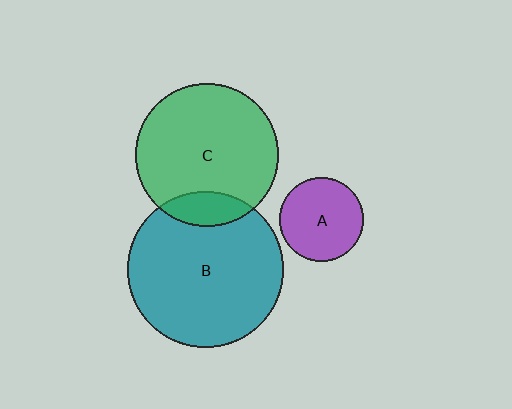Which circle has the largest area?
Circle B (teal).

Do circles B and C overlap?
Yes.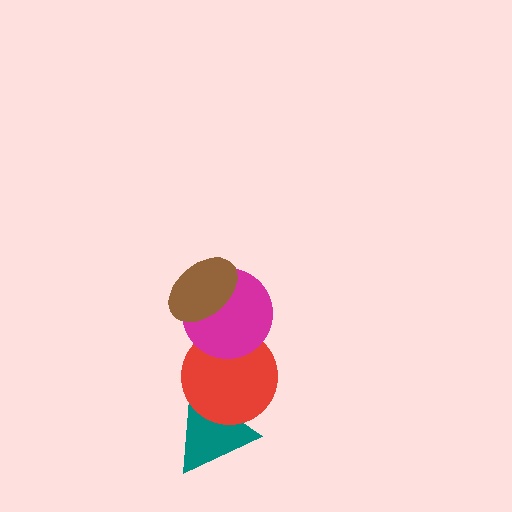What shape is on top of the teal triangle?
The red circle is on top of the teal triangle.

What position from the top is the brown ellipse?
The brown ellipse is 1st from the top.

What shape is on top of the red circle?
The magenta circle is on top of the red circle.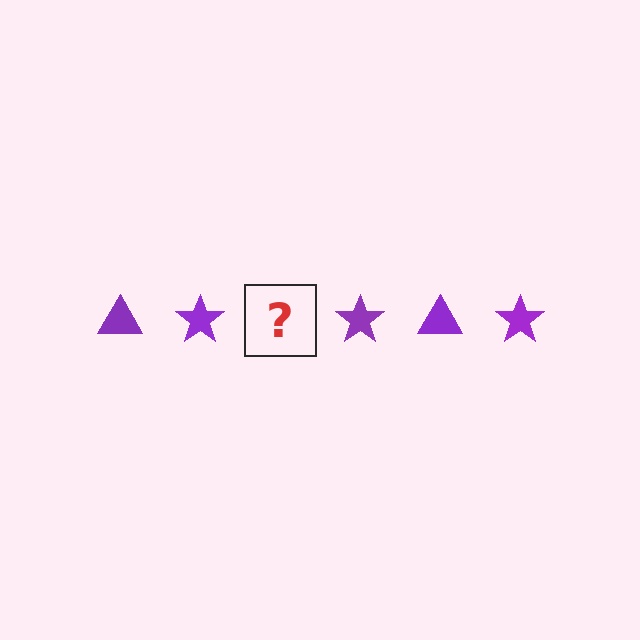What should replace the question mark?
The question mark should be replaced with a purple triangle.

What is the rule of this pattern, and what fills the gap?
The rule is that the pattern cycles through triangle, star shapes in purple. The gap should be filled with a purple triangle.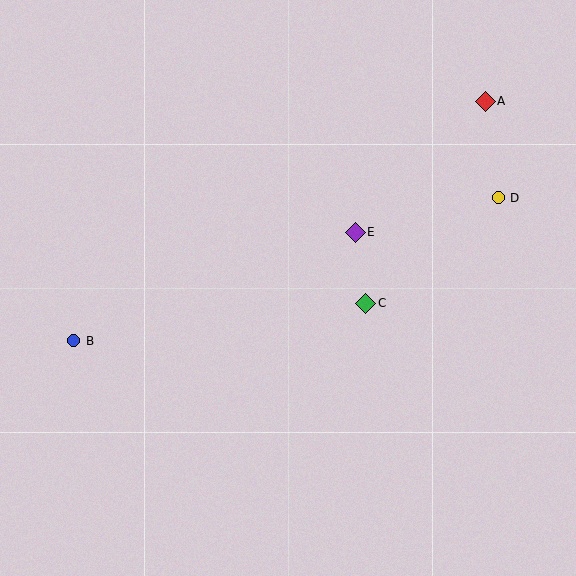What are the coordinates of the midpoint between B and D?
The midpoint between B and D is at (286, 269).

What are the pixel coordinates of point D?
Point D is at (498, 198).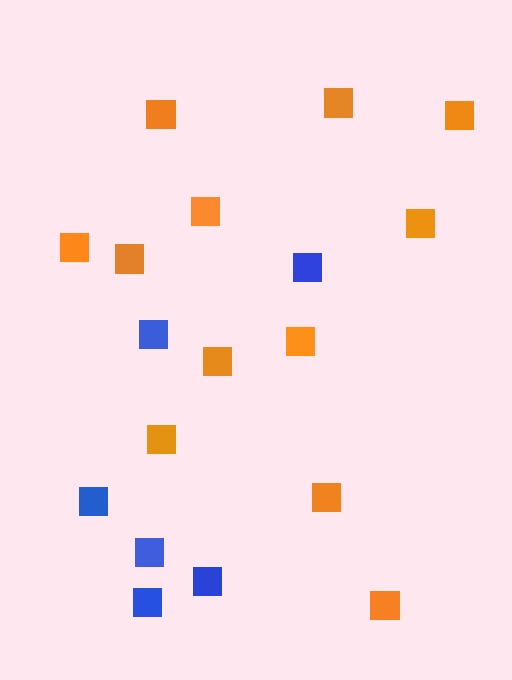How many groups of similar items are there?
There are 2 groups: one group of orange squares (12) and one group of blue squares (6).